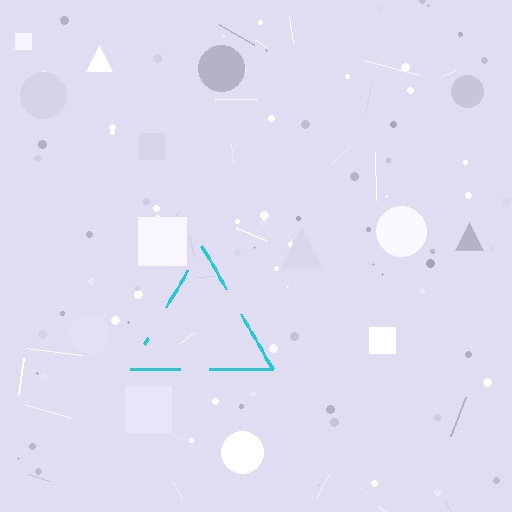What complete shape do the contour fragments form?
The contour fragments form a triangle.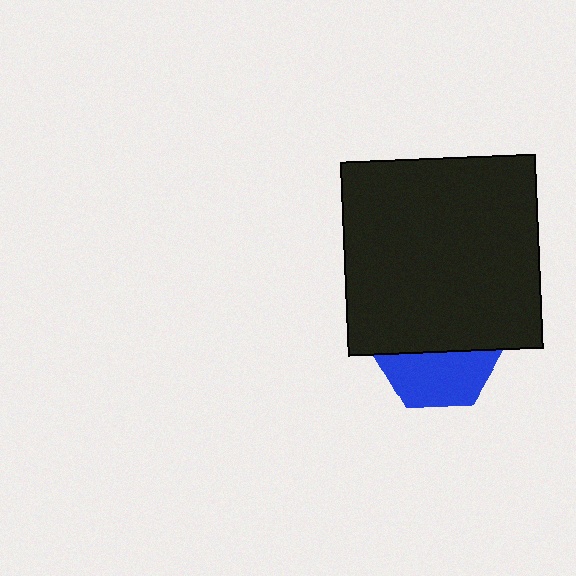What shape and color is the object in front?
The object in front is a black square.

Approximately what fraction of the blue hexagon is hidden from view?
Roughly 56% of the blue hexagon is hidden behind the black square.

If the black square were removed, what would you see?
You would see the complete blue hexagon.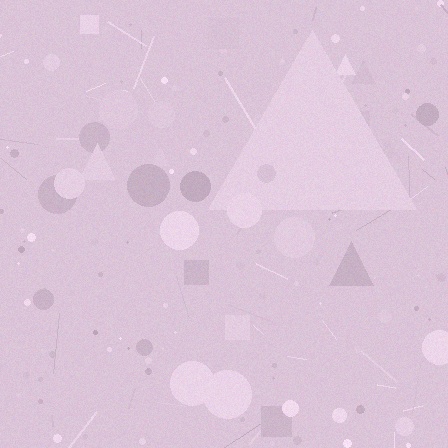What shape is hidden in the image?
A triangle is hidden in the image.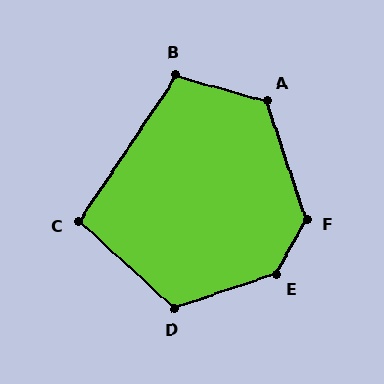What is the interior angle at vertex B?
Approximately 108 degrees (obtuse).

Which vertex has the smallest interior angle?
C, at approximately 98 degrees.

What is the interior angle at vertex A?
Approximately 124 degrees (obtuse).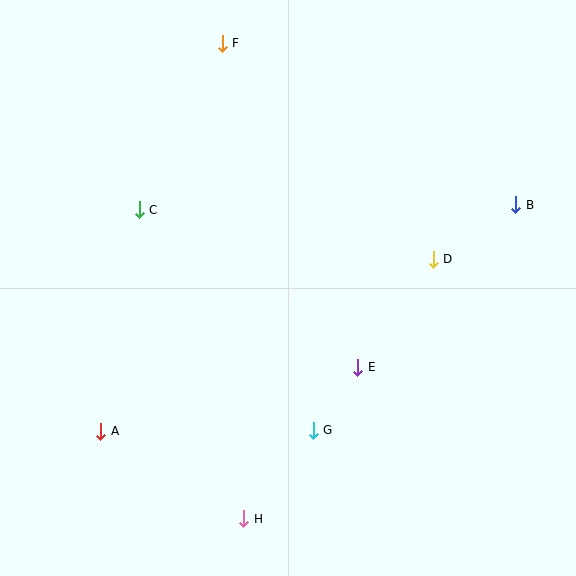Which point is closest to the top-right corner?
Point B is closest to the top-right corner.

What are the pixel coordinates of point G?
Point G is at (313, 430).